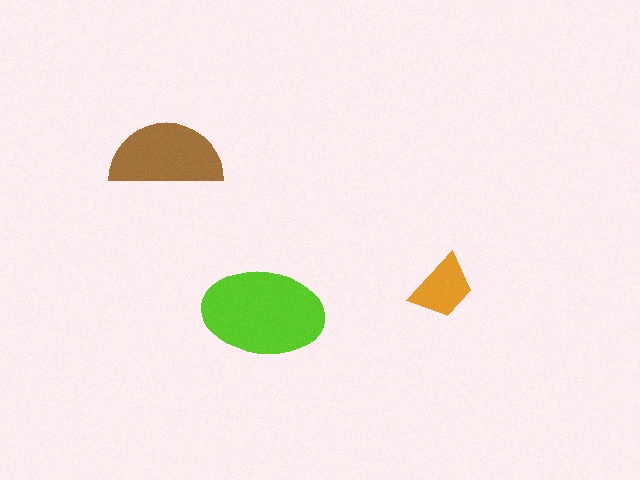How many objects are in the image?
There are 3 objects in the image.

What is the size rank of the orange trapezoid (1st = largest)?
3rd.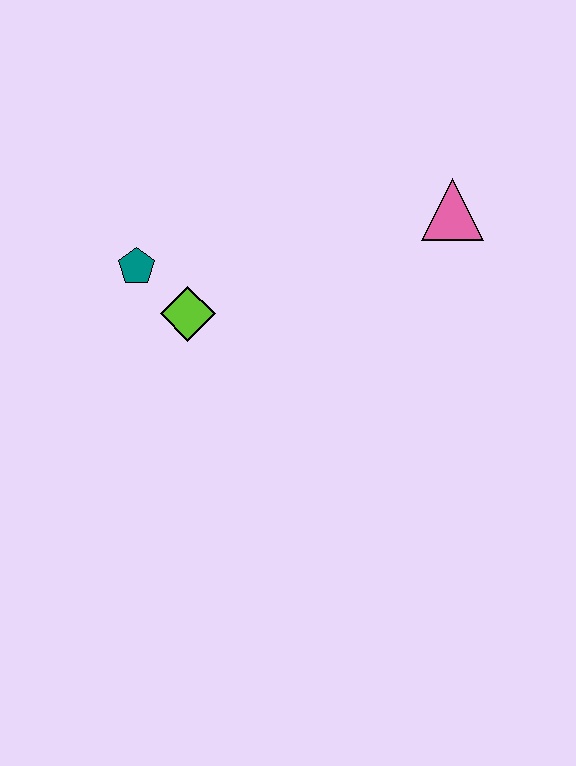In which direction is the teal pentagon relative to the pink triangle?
The teal pentagon is to the left of the pink triangle.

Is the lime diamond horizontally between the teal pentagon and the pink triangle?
Yes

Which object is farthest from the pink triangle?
The teal pentagon is farthest from the pink triangle.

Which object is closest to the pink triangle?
The lime diamond is closest to the pink triangle.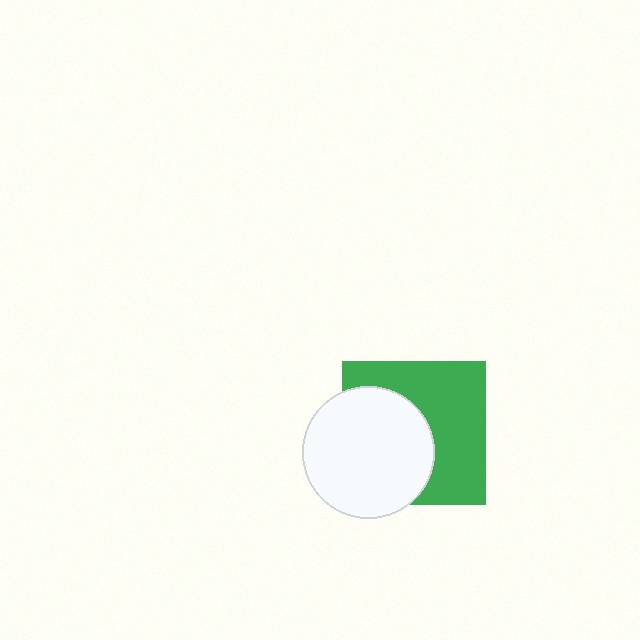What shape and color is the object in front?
The object in front is a white circle.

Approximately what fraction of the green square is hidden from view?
Roughly 47% of the green square is hidden behind the white circle.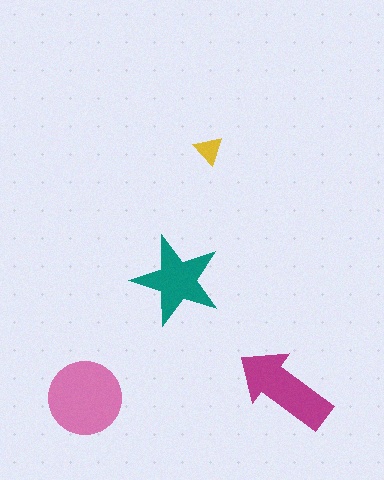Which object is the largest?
The pink circle.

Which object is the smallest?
The yellow triangle.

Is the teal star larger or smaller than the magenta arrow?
Smaller.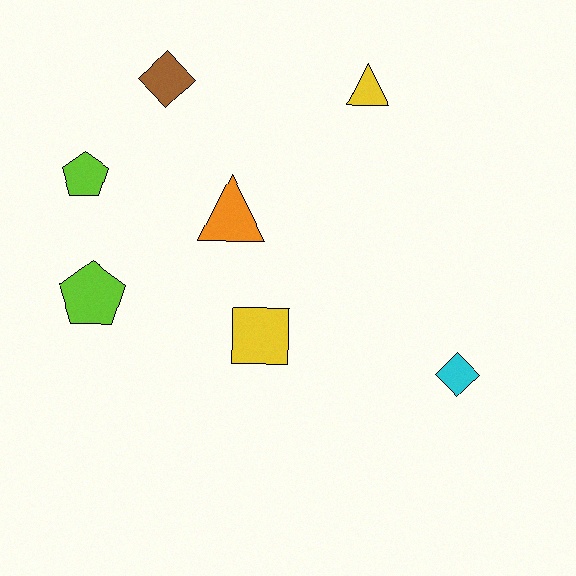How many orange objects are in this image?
There is 1 orange object.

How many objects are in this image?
There are 7 objects.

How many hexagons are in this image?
There are no hexagons.